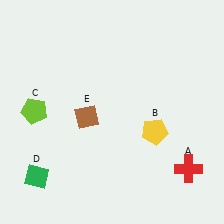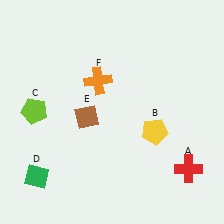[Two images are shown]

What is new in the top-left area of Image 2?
An orange cross (F) was added in the top-left area of Image 2.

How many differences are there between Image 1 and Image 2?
There is 1 difference between the two images.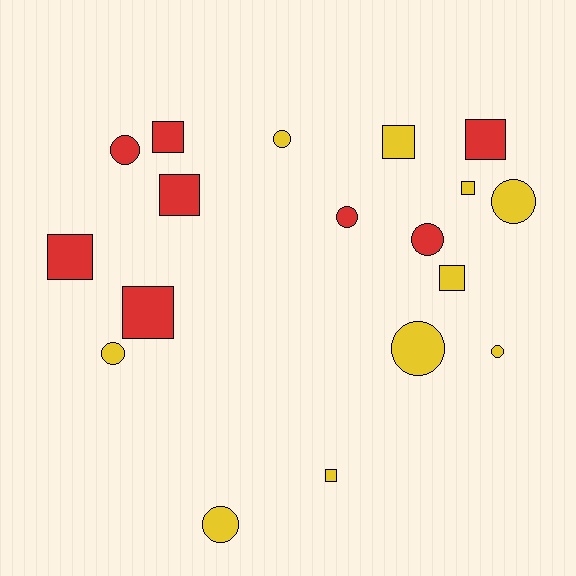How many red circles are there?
There are 3 red circles.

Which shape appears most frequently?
Circle, with 9 objects.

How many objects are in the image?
There are 18 objects.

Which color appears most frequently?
Yellow, with 10 objects.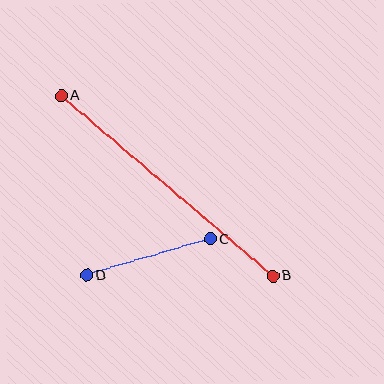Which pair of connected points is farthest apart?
Points A and B are farthest apart.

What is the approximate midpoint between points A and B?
The midpoint is at approximately (167, 186) pixels.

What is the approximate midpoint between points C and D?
The midpoint is at approximately (148, 257) pixels.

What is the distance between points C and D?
The distance is approximately 129 pixels.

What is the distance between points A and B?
The distance is approximately 278 pixels.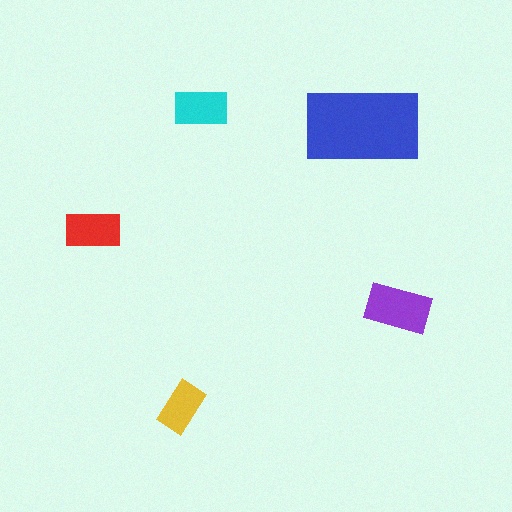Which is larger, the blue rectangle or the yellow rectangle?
The blue one.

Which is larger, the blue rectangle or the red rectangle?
The blue one.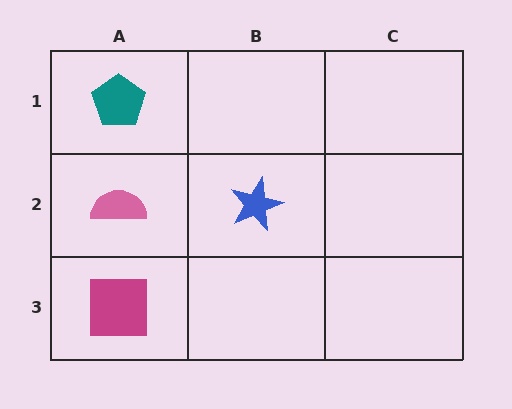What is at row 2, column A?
A pink semicircle.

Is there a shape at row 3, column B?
No, that cell is empty.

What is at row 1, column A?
A teal pentagon.